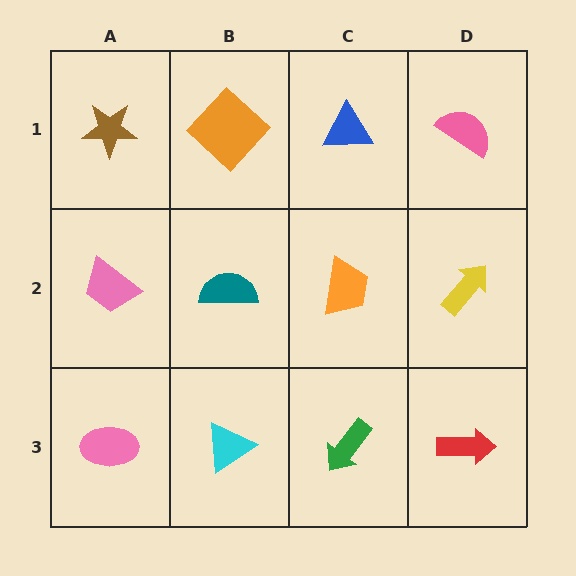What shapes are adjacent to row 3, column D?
A yellow arrow (row 2, column D), a green arrow (row 3, column C).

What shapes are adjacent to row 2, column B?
An orange diamond (row 1, column B), a cyan triangle (row 3, column B), a pink trapezoid (row 2, column A), an orange trapezoid (row 2, column C).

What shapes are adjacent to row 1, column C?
An orange trapezoid (row 2, column C), an orange diamond (row 1, column B), a pink semicircle (row 1, column D).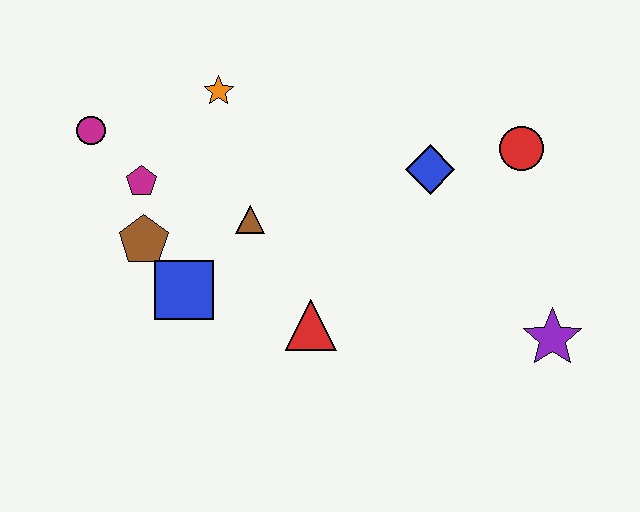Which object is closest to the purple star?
The red circle is closest to the purple star.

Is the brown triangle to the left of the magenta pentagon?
No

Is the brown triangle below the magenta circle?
Yes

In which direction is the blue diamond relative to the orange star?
The blue diamond is to the right of the orange star.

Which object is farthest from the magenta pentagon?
The purple star is farthest from the magenta pentagon.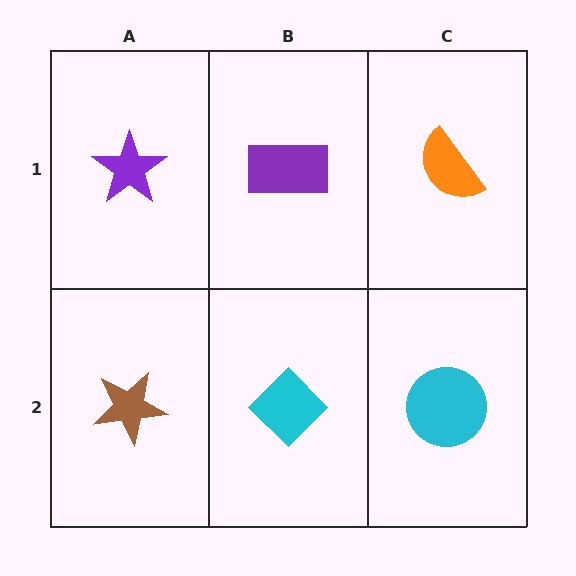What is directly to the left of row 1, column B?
A purple star.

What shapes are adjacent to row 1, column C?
A cyan circle (row 2, column C), a purple rectangle (row 1, column B).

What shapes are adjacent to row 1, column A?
A brown star (row 2, column A), a purple rectangle (row 1, column B).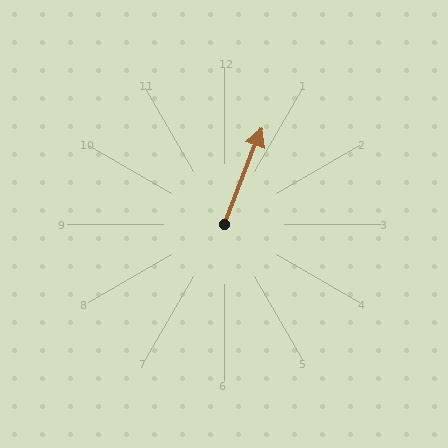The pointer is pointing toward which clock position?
Roughly 1 o'clock.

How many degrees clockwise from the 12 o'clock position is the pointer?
Approximately 21 degrees.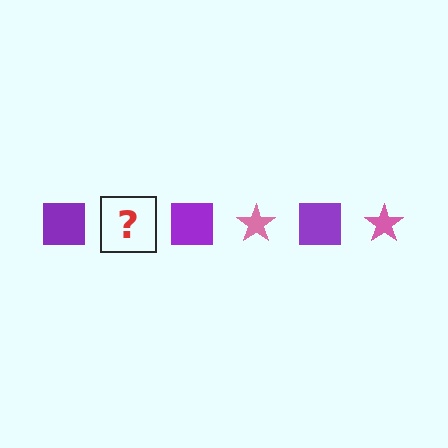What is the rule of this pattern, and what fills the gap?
The rule is that the pattern alternates between purple square and pink star. The gap should be filled with a pink star.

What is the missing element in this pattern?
The missing element is a pink star.